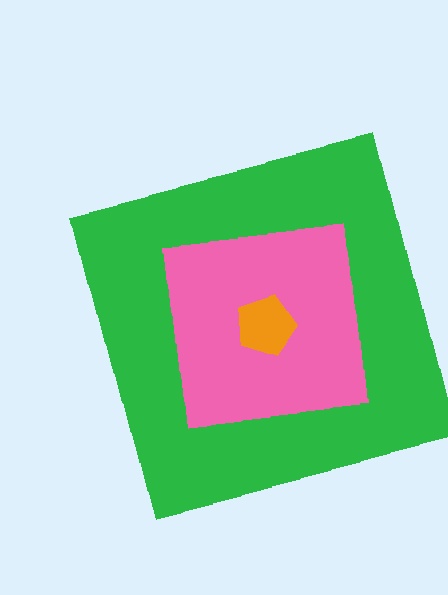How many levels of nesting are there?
3.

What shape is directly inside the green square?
The pink square.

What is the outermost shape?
The green square.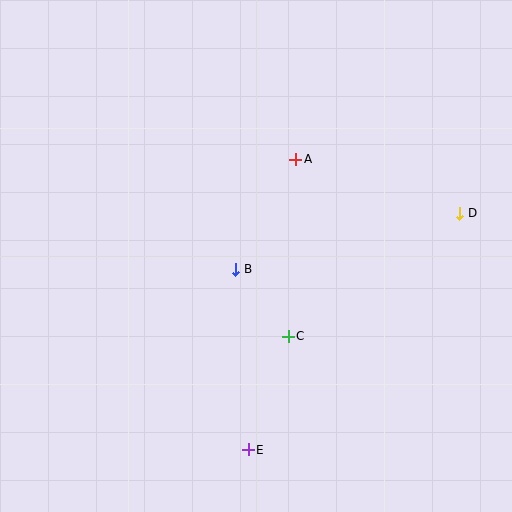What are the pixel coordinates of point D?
Point D is at (460, 213).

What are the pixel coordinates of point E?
Point E is at (248, 450).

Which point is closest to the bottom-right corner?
Point E is closest to the bottom-right corner.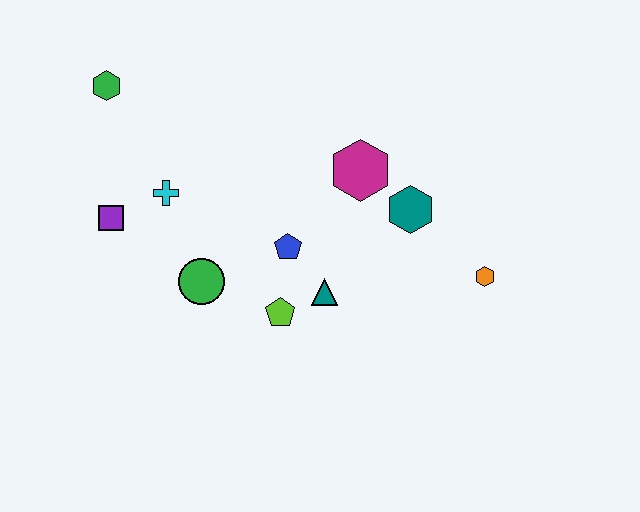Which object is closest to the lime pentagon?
The teal triangle is closest to the lime pentagon.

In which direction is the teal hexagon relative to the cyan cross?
The teal hexagon is to the right of the cyan cross.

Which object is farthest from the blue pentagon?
The green hexagon is farthest from the blue pentagon.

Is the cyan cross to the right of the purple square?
Yes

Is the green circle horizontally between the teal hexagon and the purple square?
Yes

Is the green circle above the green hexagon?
No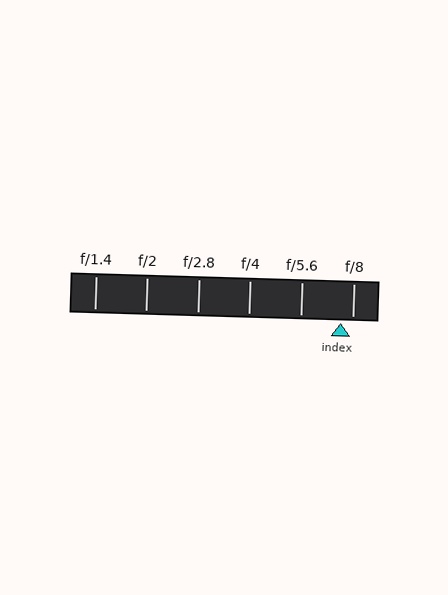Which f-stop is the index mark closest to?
The index mark is closest to f/8.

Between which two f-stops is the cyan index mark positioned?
The index mark is between f/5.6 and f/8.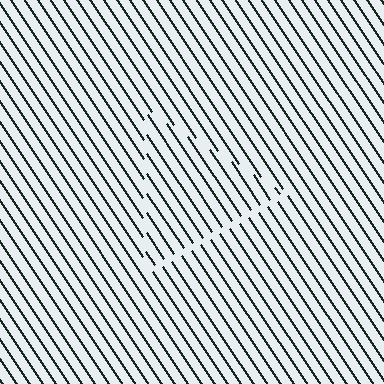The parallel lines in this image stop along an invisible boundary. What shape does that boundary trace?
An illusory triangle. The interior of the shape contains the same grating, shifted by half a period — the contour is defined by the phase discontinuity where line-ends from the inner and outer gratings abut.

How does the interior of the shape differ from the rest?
The interior of the shape contains the same grating, shifted by half a period — the contour is defined by the phase discontinuity where line-ends from the inner and outer gratings abut.